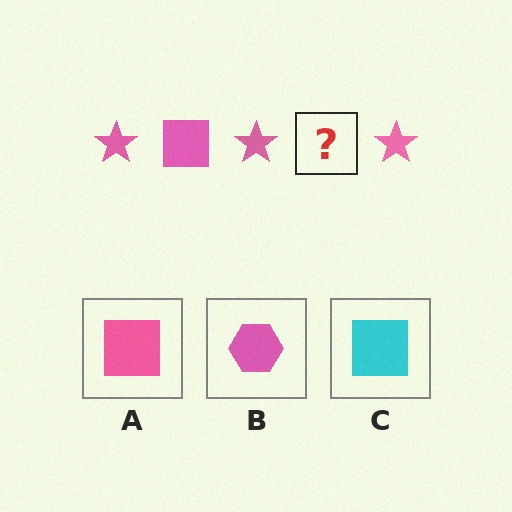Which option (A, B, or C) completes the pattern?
A.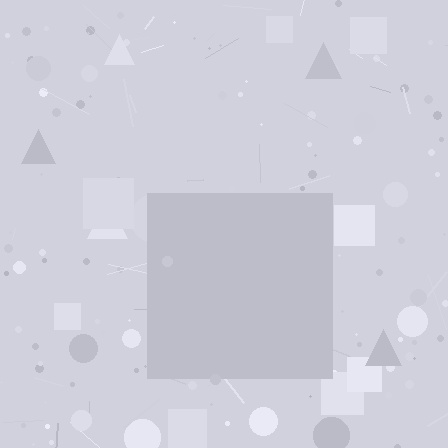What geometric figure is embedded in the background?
A square is embedded in the background.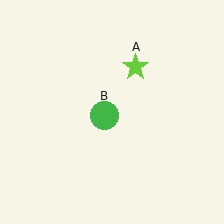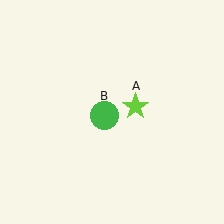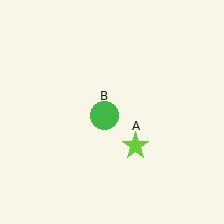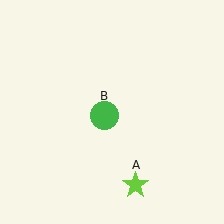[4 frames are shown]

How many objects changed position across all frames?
1 object changed position: lime star (object A).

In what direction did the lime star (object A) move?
The lime star (object A) moved down.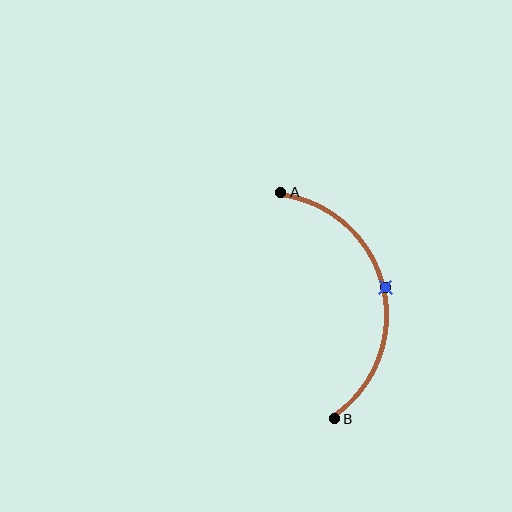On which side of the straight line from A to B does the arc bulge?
The arc bulges to the right of the straight line connecting A and B.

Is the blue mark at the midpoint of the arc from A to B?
Yes. The blue mark lies on the arc at equal arc-length from both A and B — it is the arc midpoint.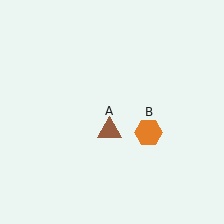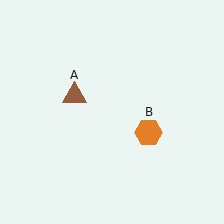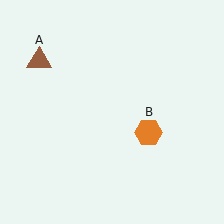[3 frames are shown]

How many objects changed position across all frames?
1 object changed position: brown triangle (object A).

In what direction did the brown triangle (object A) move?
The brown triangle (object A) moved up and to the left.